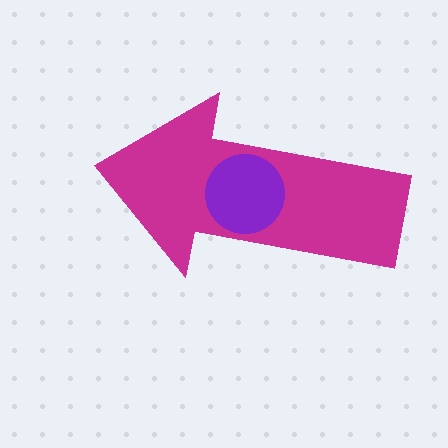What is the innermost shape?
The purple circle.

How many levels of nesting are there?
2.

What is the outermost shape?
The magenta arrow.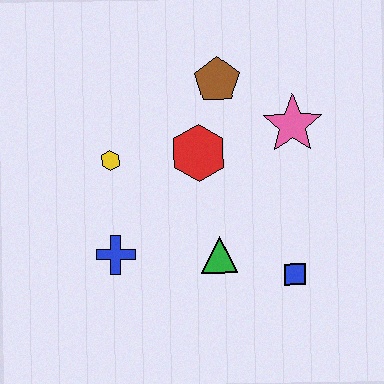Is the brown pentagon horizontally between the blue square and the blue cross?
Yes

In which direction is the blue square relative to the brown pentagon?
The blue square is below the brown pentagon.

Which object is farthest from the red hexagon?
The blue square is farthest from the red hexagon.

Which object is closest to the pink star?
The brown pentagon is closest to the pink star.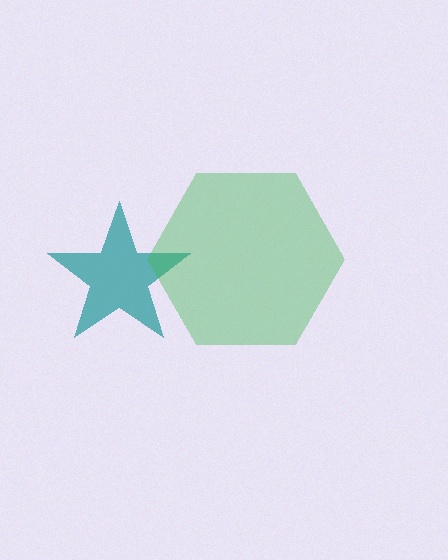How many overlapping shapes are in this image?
There are 2 overlapping shapes in the image.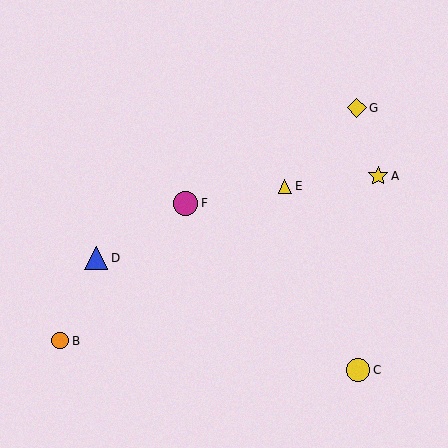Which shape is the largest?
The magenta circle (labeled F) is the largest.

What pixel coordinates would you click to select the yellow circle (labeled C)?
Click at (358, 370) to select the yellow circle C.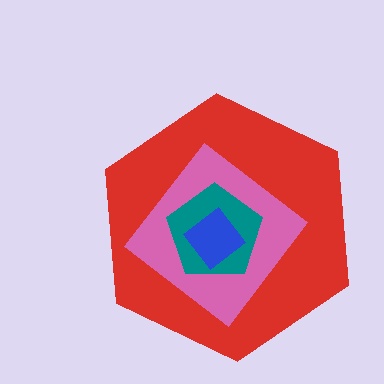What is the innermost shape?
The blue diamond.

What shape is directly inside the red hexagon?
The pink diamond.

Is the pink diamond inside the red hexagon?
Yes.